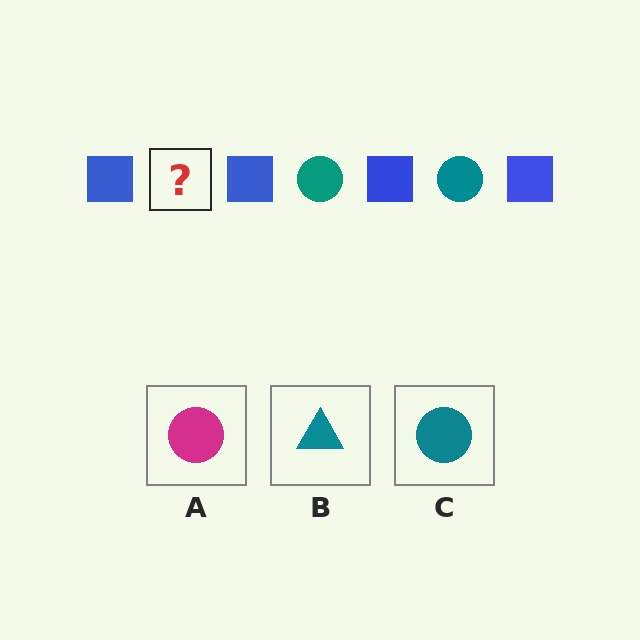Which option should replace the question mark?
Option C.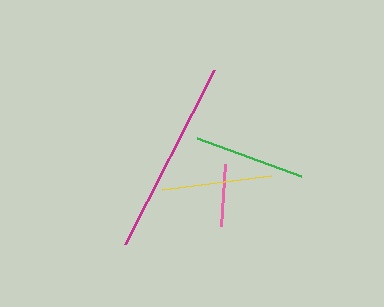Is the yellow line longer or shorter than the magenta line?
The magenta line is longer than the yellow line.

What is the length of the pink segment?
The pink segment is approximately 62 pixels long.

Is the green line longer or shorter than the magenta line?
The magenta line is longer than the green line.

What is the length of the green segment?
The green segment is approximately 111 pixels long.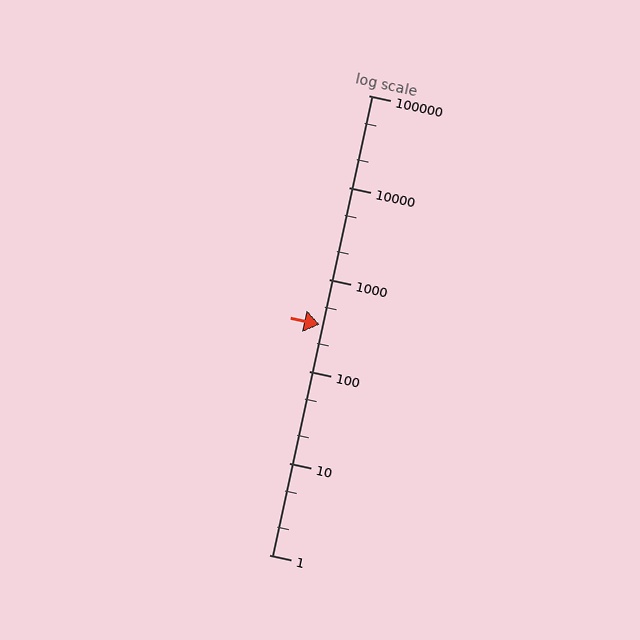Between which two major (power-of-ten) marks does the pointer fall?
The pointer is between 100 and 1000.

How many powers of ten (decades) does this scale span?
The scale spans 5 decades, from 1 to 100000.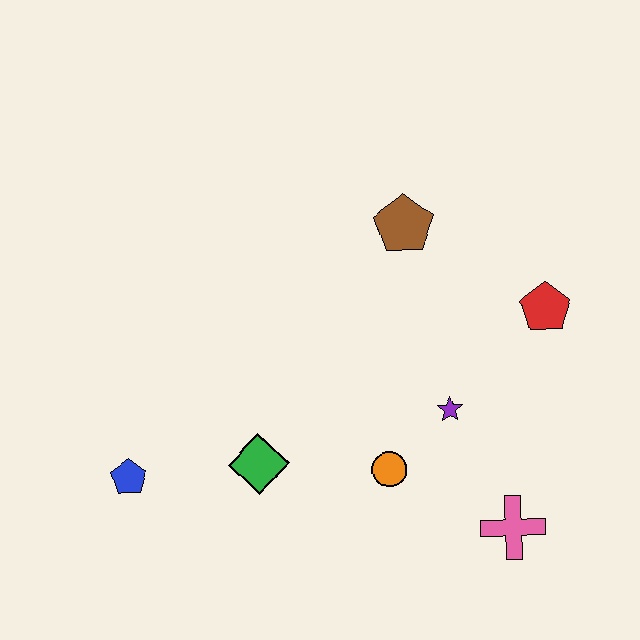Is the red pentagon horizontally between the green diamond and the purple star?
No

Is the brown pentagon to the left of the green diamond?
No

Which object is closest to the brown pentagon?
The red pentagon is closest to the brown pentagon.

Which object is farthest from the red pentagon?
The blue pentagon is farthest from the red pentagon.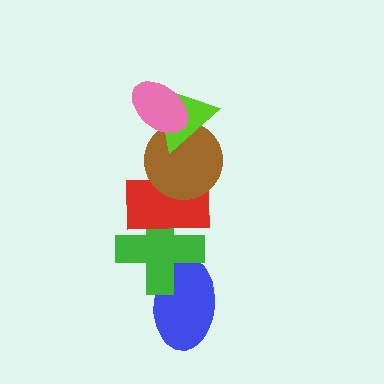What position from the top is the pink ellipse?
The pink ellipse is 1st from the top.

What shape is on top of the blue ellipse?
The green cross is on top of the blue ellipse.